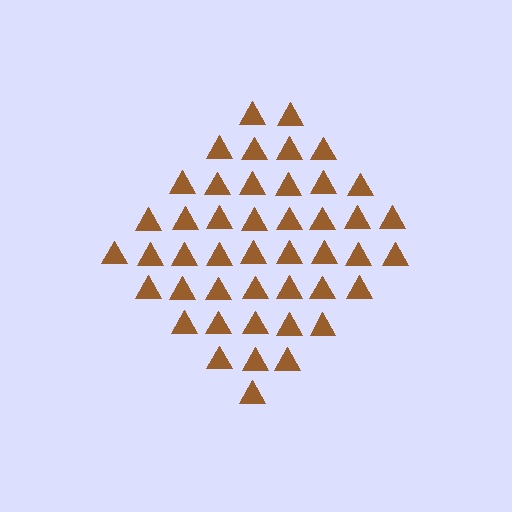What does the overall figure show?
The overall figure shows a diamond.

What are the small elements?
The small elements are triangles.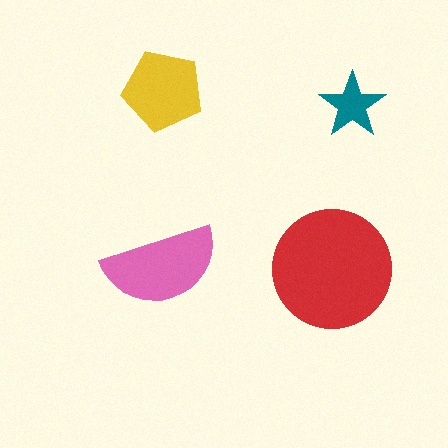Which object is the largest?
The red circle.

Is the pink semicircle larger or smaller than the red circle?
Smaller.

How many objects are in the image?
There are 4 objects in the image.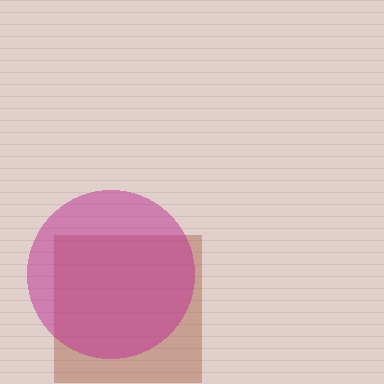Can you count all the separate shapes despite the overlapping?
Yes, there are 2 separate shapes.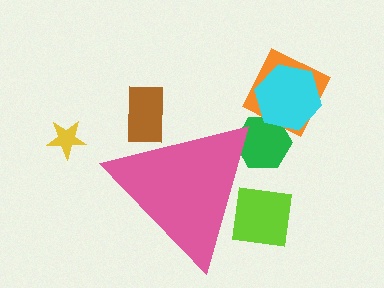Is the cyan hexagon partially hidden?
No, the cyan hexagon is fully visible.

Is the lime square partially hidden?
Yes, the lime square is partially hidden behind the pink triangle.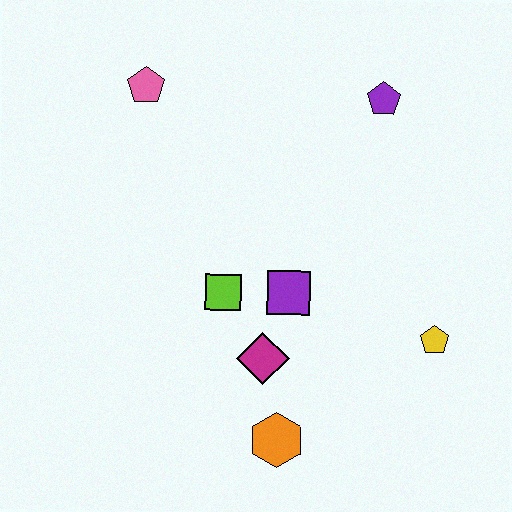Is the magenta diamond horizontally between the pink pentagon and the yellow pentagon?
Yes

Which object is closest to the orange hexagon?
The magenta diamond is closest to the orange hexagon.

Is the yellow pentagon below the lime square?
Yes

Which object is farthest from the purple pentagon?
The orange hexagon is farthest from the purple pentagon.